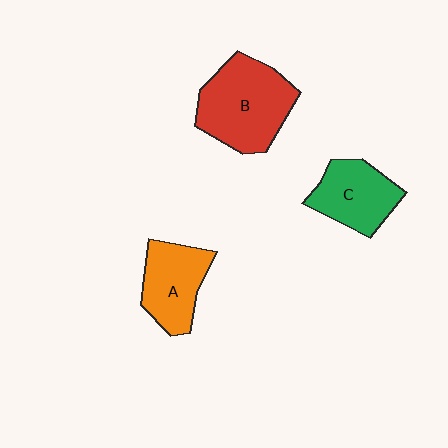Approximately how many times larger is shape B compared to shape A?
Approximately 1.5 times.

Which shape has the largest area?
Shape B (red).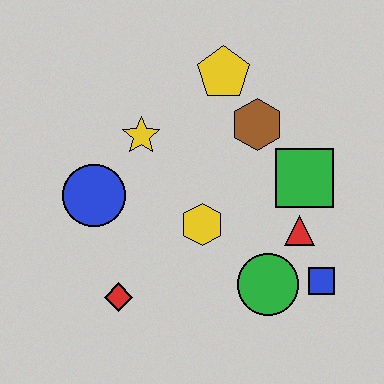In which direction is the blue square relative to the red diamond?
The blue square is to the right of the red diamond.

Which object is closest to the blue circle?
The yellow star is closest to the blue circle.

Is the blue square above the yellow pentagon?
No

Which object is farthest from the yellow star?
The blue square is farthest from the yellow star.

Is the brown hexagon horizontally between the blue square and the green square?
No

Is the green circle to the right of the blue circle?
Yes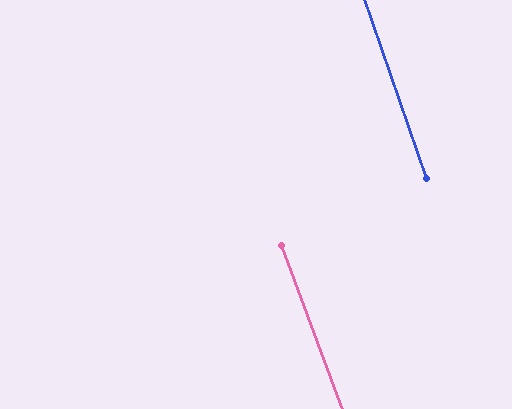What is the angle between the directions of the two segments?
Approximately 1 degree.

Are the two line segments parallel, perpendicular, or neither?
Parallel — their directions differ by only 1.1°.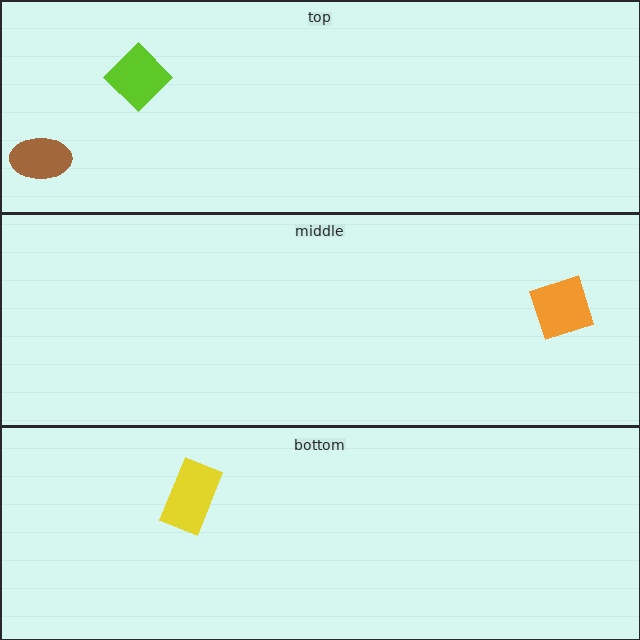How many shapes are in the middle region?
1.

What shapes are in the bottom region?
The yellow rectangle.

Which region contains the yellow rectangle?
The bottom region.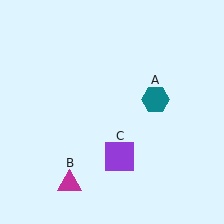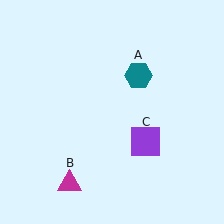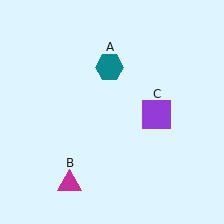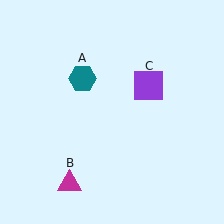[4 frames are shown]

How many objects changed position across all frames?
2 objects changed position: teal hexagon (object A), purple square (object C).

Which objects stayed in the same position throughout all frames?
Magenta triangle (object B) remained stationary.